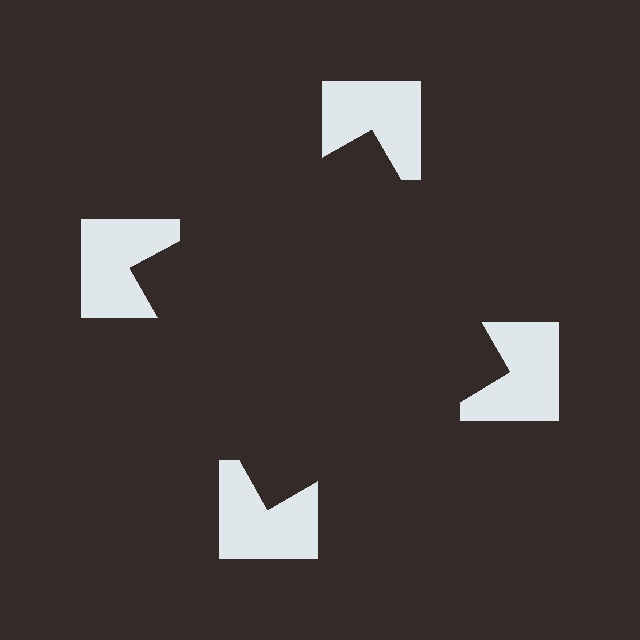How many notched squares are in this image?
There are 4 — one at each vertex of the illusory square.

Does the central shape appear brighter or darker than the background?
It typically appears slightly darker than the background, even though no actual brightness change is drawn.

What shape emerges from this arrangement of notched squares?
An illusory square — its edges are inferred from the aligned wedge cuts in the notched squares, not physically drawn.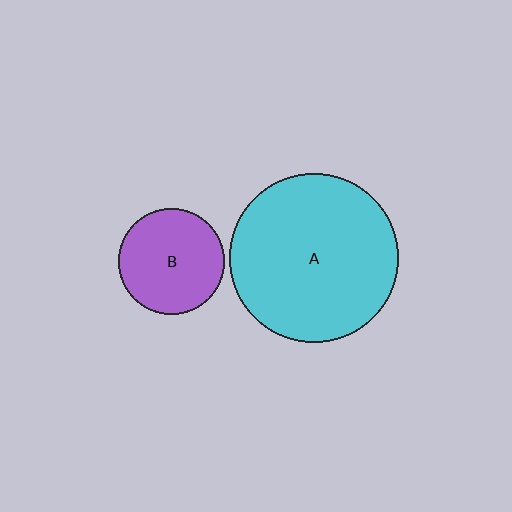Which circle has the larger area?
Circle A (cyan).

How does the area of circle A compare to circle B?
Approximately 2.5 times.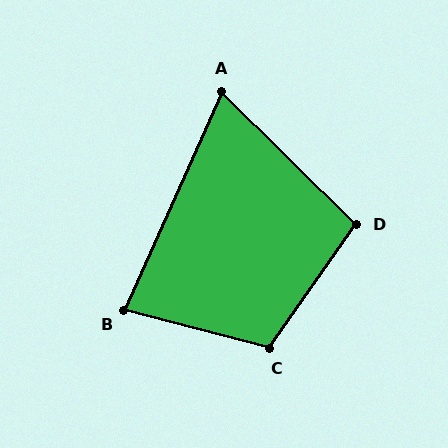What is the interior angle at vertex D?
Approximately 99 degrees (obtuse).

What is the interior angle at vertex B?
Approximately 81 degrees (acute).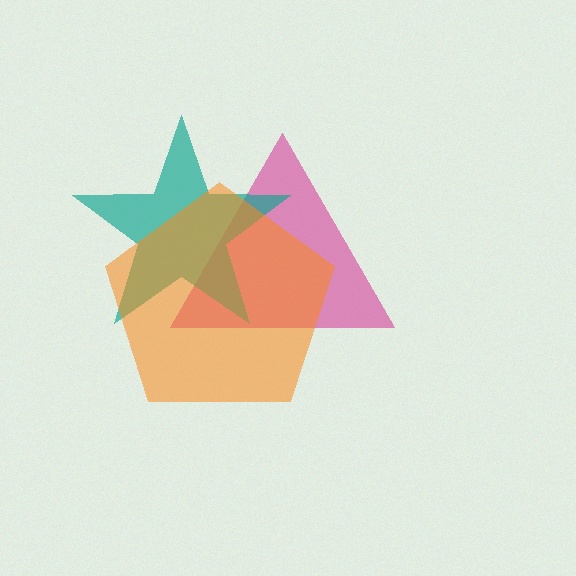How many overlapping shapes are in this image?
There are 3 overlapping shapes in the image.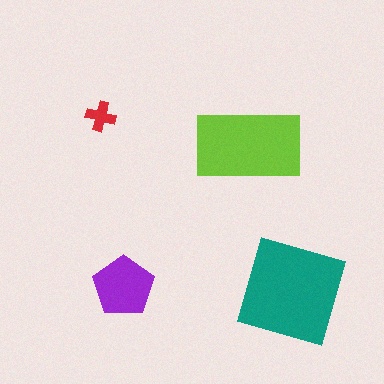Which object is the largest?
The teal square.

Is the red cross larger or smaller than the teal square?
Smaller.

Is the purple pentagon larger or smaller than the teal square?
Smaller.